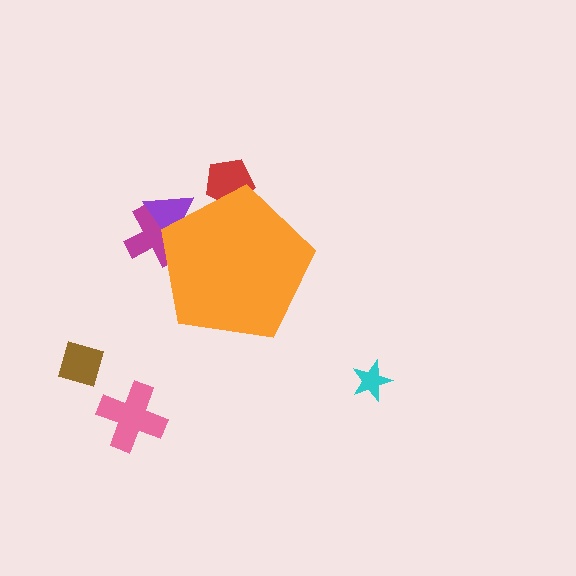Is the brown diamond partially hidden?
No, the brown diamond is fully visible.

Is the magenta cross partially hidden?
Yes, the magenta cross is partially hidden behind the orange pentagon.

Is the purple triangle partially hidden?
Yes, the purple triangle is partially hidden behind the orange pentagon.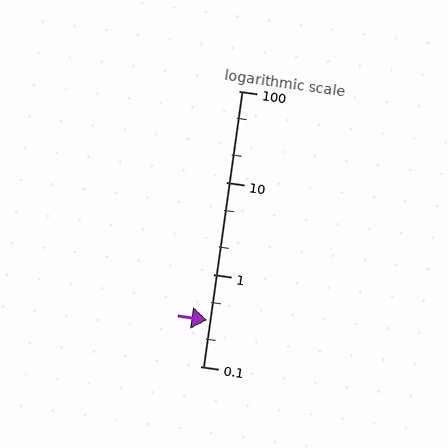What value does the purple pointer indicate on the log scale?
The pointer indicates approximately 0.32.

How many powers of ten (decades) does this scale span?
The scale spans 3 decades, from 0.1 to 100.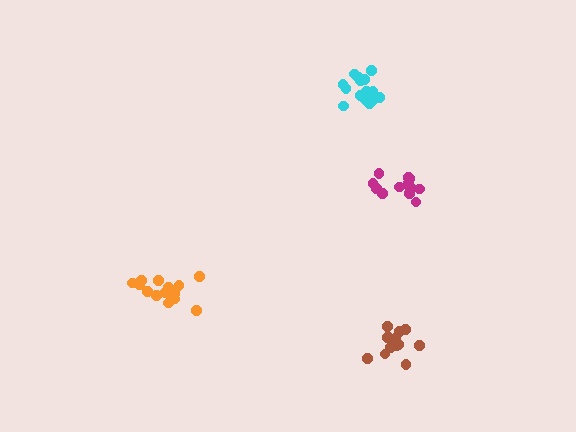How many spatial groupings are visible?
There are 4 spatial groupings.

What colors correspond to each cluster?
The clusters are colored: cyan, brown, magenta, orange.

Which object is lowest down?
The brown cluster is bottommost.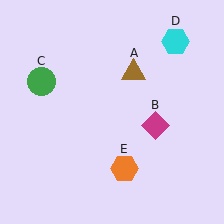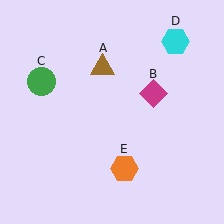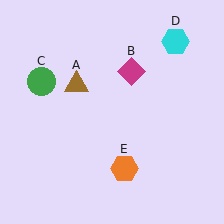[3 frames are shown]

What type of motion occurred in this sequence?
The brown triangle (object A), magenta diamond (object B) rotated counterclockwise around the center of the scene.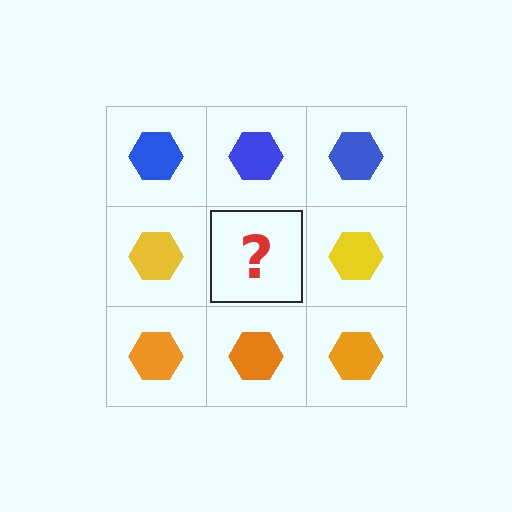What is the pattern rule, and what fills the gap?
The rule is that each row has a consistent color. The gap should be filled with a yellow hexagon.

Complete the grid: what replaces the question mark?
The question mark should be replaced with a yellow hexagon.